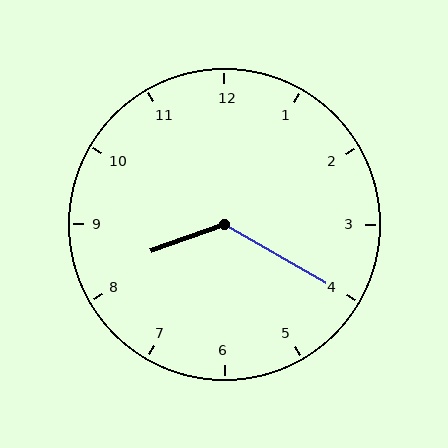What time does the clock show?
8:20.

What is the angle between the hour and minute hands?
Approximately 130 degrees.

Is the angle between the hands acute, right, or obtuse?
It is obtuse.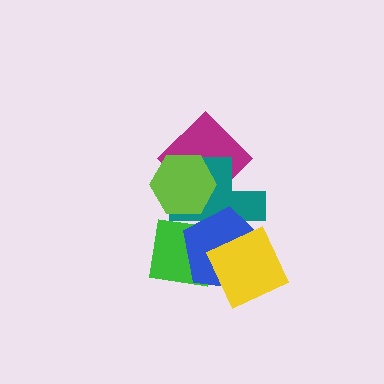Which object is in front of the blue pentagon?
The yellow diamond is in front of the blue pentagon.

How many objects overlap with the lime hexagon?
2 objects overlap with the lime hexagon.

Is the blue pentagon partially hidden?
Yes, it is partially covered by another shape.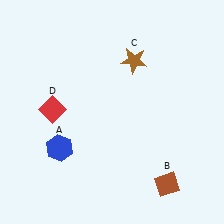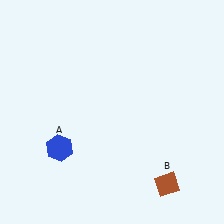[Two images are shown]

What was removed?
The brown star (C), the red diamond (D) were removed in Image 2.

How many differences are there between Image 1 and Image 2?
There are 2 differences between the two images.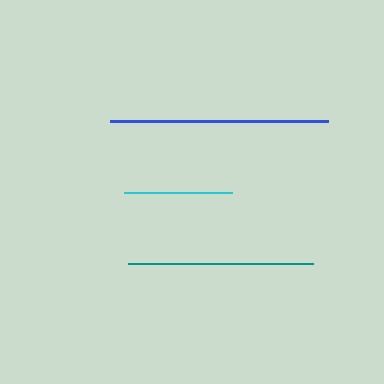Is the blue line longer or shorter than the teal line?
The blue line is longer than the teal line.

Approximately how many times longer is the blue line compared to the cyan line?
The blue line is approximately 2.0 times the length of the cyan line.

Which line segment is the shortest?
The cyan line is the shortest at approximately 108 pixels.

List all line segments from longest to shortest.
From longest to shortest: blue, teal, cyan.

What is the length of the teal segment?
The teal segment is approximately 184 pixels long.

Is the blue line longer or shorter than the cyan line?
The blue line is longer than the cyan line.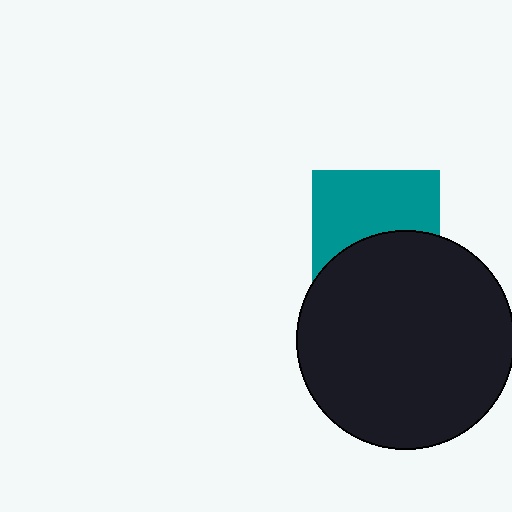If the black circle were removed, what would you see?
You would see the complete teal square.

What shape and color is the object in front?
The object in front is a black circle.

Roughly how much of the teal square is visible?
About half of it is visible (roughly 57%).